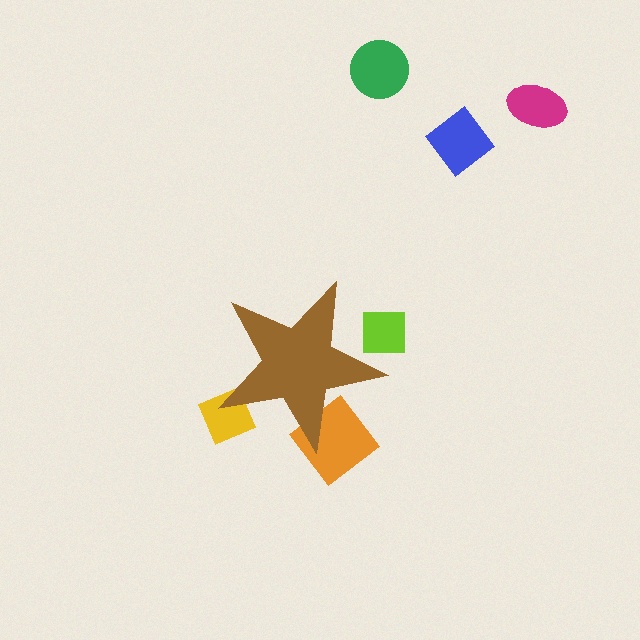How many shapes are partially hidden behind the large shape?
3 shapes are partially hidden.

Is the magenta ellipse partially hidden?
No, the magenta ellipse is fully visible.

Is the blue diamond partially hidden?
No, the blue diamond is fully visible.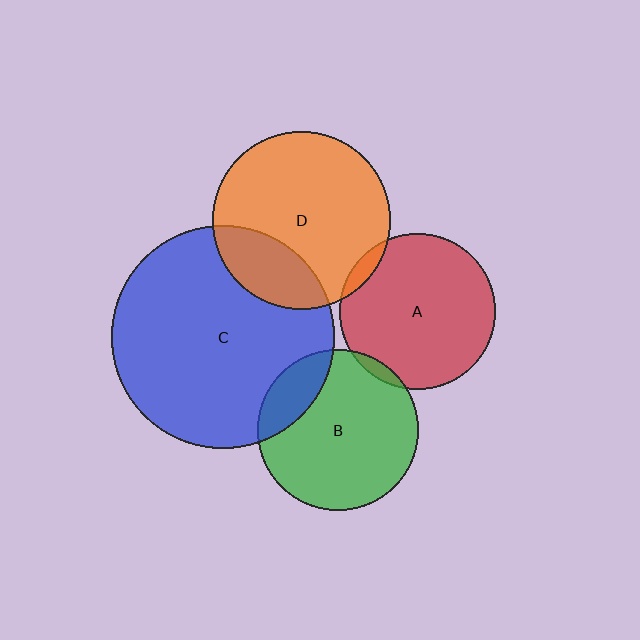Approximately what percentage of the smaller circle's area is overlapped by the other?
Approximately 5%.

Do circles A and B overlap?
Yes.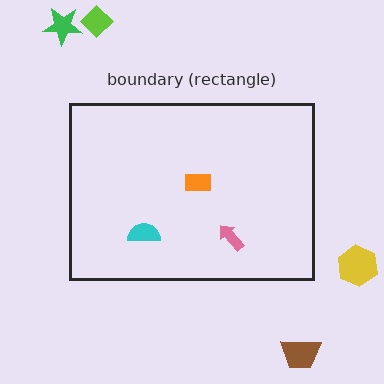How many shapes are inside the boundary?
3 inside, 4 outside.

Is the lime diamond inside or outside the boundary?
Outside.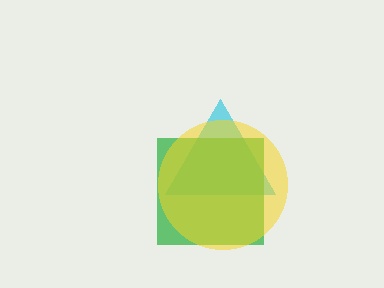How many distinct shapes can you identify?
There are 3 distinct shapes: a cyan triangle, a green square, a yellow circle.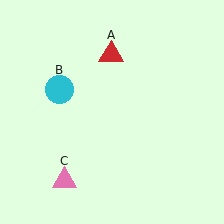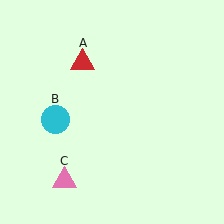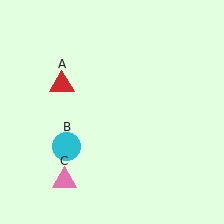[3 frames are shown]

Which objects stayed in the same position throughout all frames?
Pink triangle (object C) remained stationary.